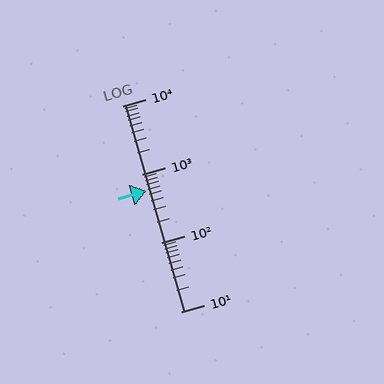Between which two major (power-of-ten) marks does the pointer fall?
The pointer is between 100 and 1000.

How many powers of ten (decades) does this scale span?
The scale spans 3 decades, from 10 to 10000.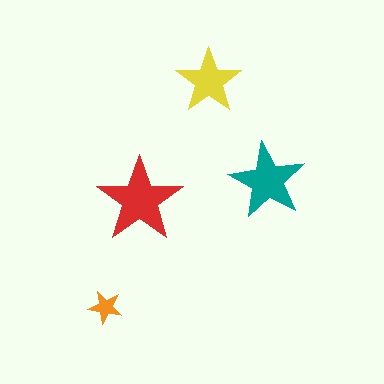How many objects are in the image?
There are 4 objects in the image.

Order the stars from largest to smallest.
the red one, the teal one, the yellow one, the orange one.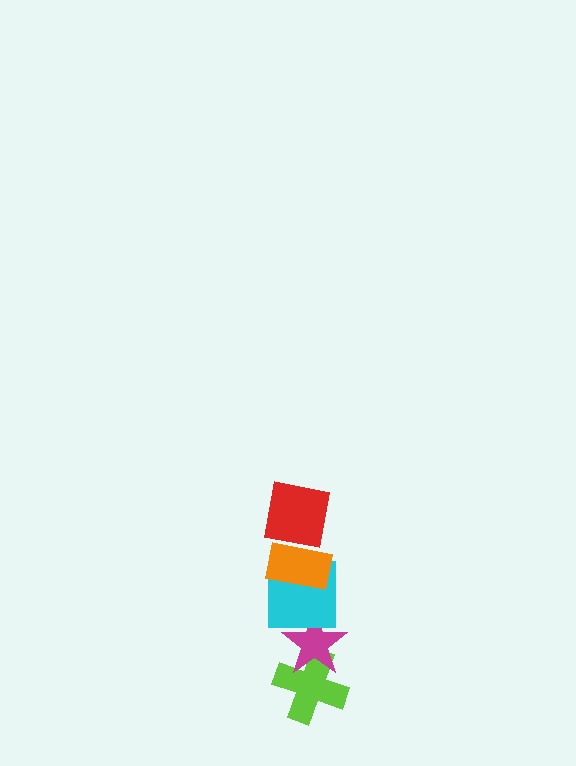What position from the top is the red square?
The red square is 1st from the top.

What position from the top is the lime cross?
The lime cross is 5th from the top.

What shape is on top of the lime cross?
The magenta star is on top of the lime cross.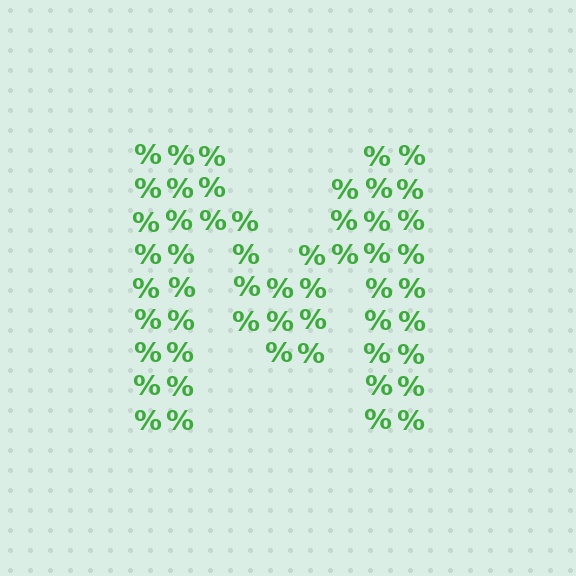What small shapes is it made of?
It is made of small percent signs.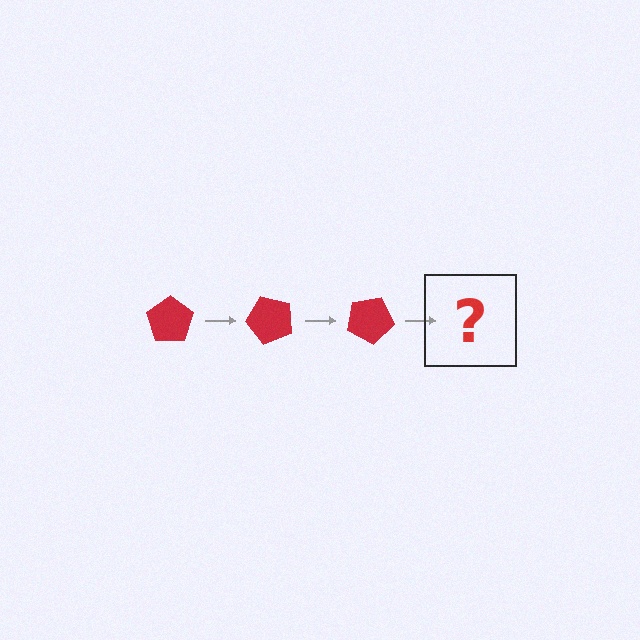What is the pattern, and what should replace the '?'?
The pattern is that the pentagon rotates 50 degrees each step. The '?' should be a red pentagon rotated 150 degrees.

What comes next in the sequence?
The next element should be a red pentagon rotated 150 degrees.